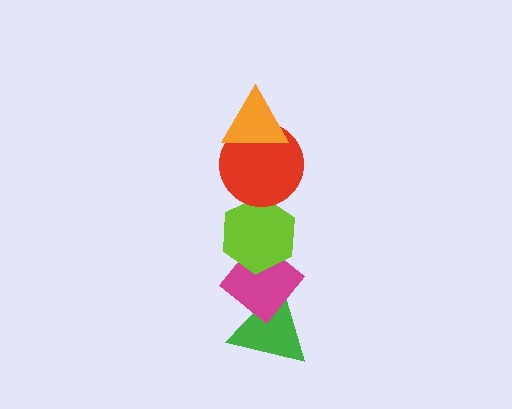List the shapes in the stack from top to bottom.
From top to bottom: the orange triangle, the red circle, the lime hexagon, the magenta diamond, the green triangle.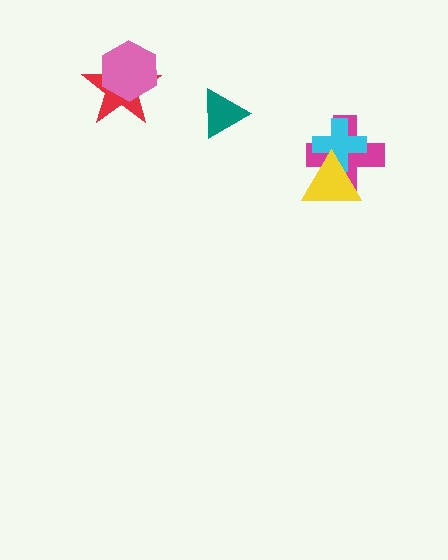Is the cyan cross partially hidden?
Yes, it is partially covered by another shape.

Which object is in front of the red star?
The pink hexagon is in front of the red star.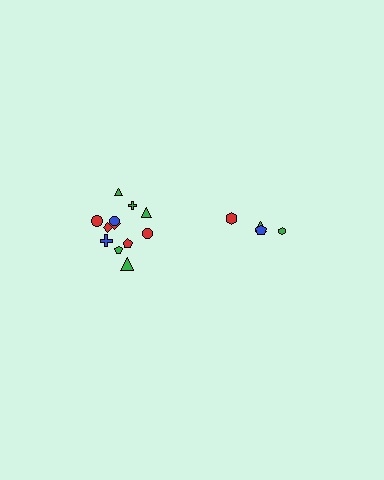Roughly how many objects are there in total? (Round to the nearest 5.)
Roughly 15 objects in total.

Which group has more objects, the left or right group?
The left group.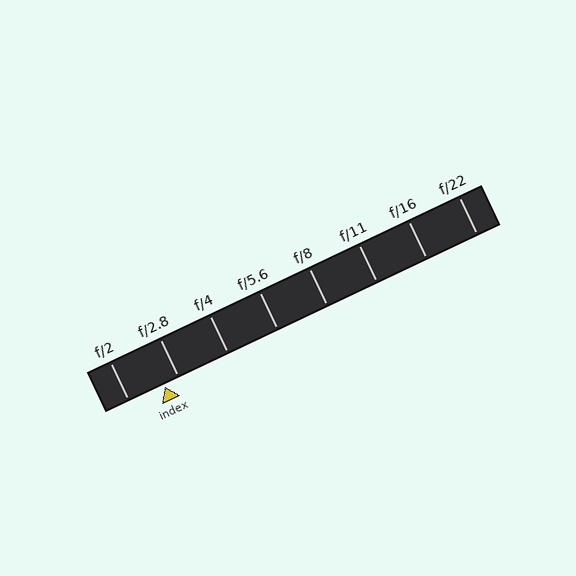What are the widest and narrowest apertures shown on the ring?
The widest aperture shown is f/2 and the narrowest is f/22.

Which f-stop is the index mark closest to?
The index mark is closest to f/2.8.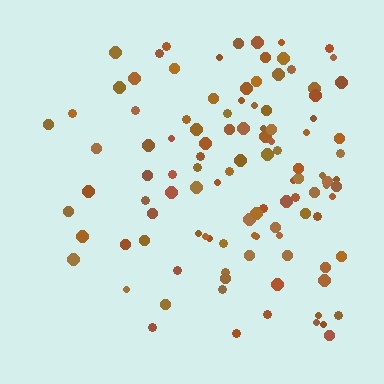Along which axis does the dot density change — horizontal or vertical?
Horizontal.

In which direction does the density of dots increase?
From left to right, with the right side densest.